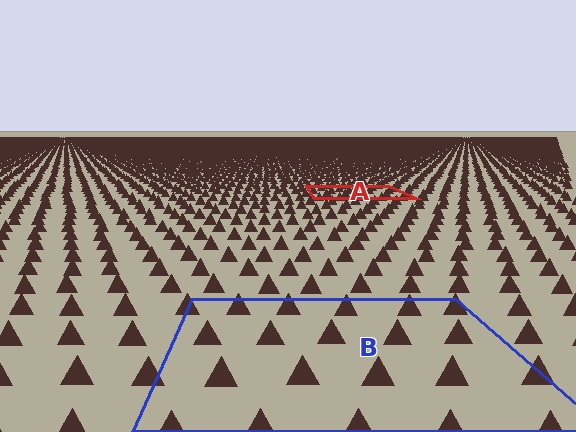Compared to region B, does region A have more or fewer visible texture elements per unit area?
Region A has more texture elements per unit area — they are packed more densely because it is farther away.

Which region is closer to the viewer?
Region B is closer. The texture elements there are larger and more spread out.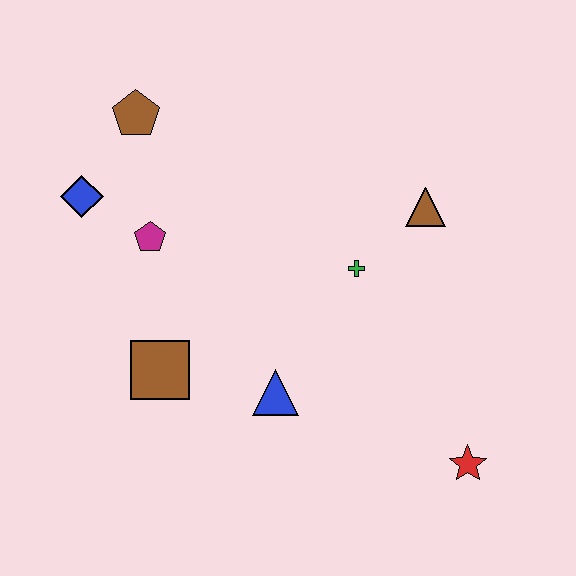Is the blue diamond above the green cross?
Yes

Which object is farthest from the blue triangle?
The brown pentagon is farthest from the blue triangle.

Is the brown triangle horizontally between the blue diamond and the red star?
Yes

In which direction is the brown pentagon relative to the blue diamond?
The brown pentagon is above the blue diamond.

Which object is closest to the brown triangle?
The green cross is closest to the brown triangle.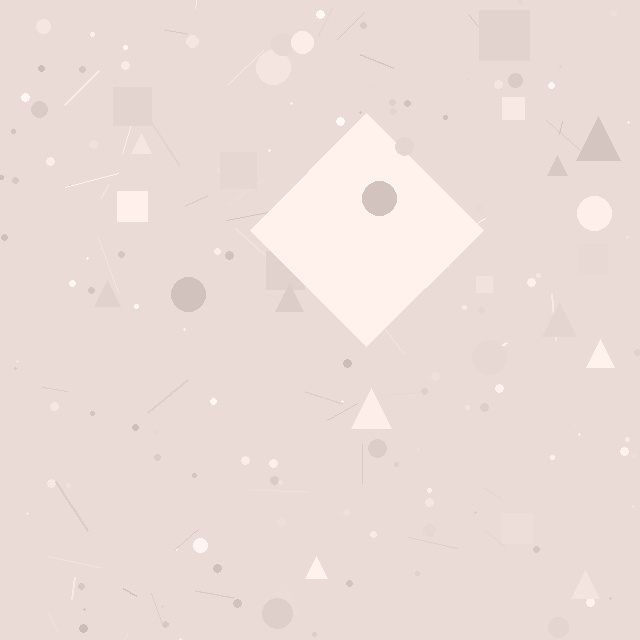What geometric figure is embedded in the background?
A diamond is embedded in the background.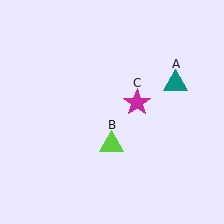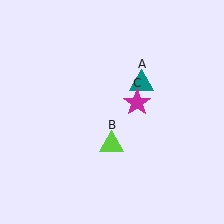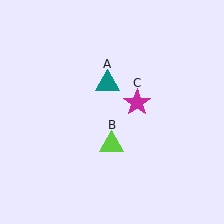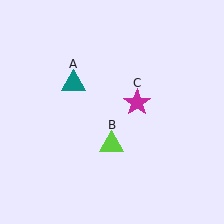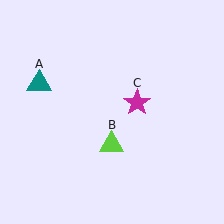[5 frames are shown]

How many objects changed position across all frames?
1 object changed position: teal triangle (object A).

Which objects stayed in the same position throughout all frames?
Lime triangle (object B) and magenta star (object C) remained stationary.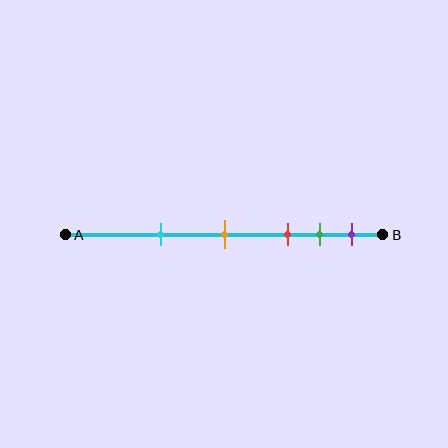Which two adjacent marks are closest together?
The green and purple marks are the closest adjacent pair.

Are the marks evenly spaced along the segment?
No, the marks are not evenly spaced.